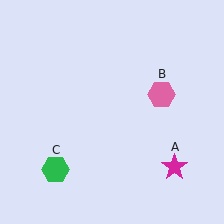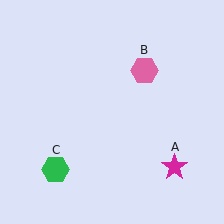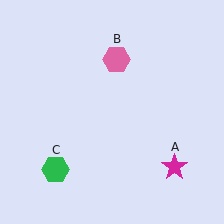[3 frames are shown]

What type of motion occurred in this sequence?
The pink hexagon (object B) rotated counterclockwise around the center of the scene.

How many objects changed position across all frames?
1 object changed position: pink hexagon (object B).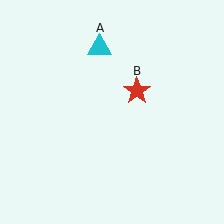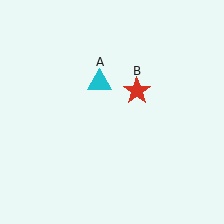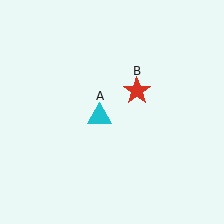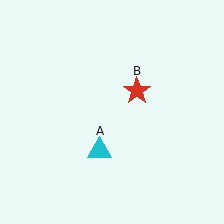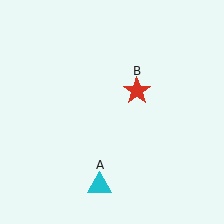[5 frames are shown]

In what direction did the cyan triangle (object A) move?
The cyan triangle (object A) moved down.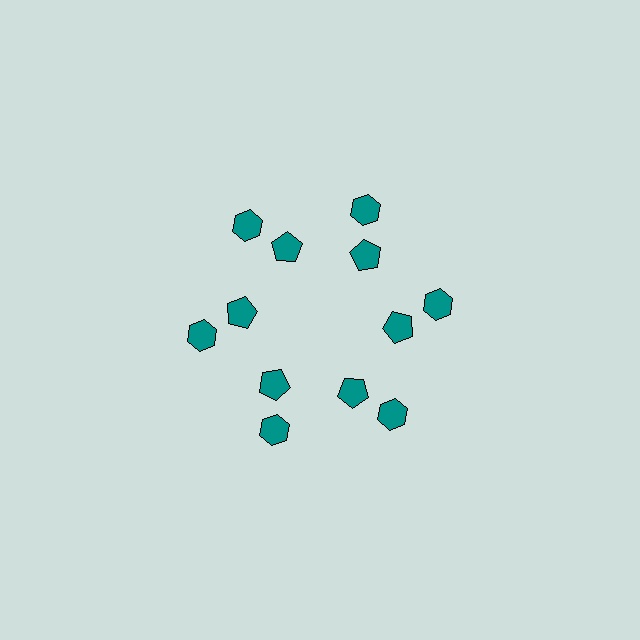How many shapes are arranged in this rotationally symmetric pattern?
There are 12 shapes, arranged in 6 groups of 2.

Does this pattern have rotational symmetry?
Yes, this pattern has 6-fold rotational symmetry. It looks the same after rotating 60 degrees around the center.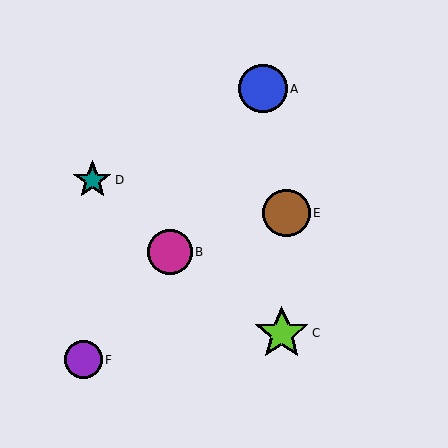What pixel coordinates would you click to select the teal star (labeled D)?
Click at (92, 180) to select the teal star D.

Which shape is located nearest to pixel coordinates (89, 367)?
The purple circle (labeled F) at (83, 360) is nearest to that location.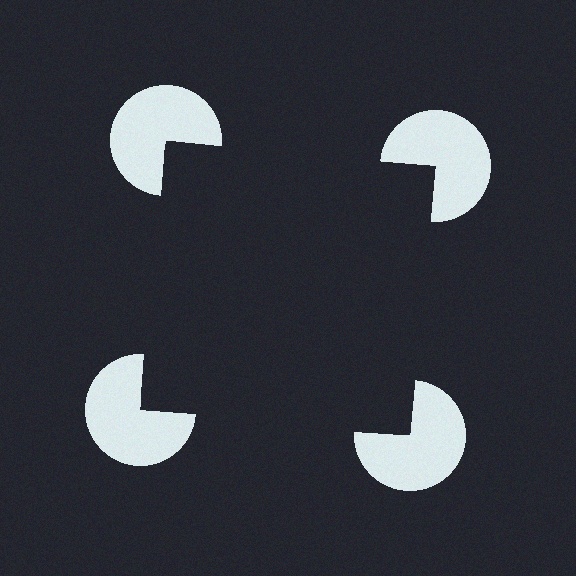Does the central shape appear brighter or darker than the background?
It typically appears slightly darker than the background, even though no actual brightness change is drawn.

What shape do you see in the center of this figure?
An illusory square — its edges are inferred from the aligned wedge cuts in the pac-man discs, not physically drawn.